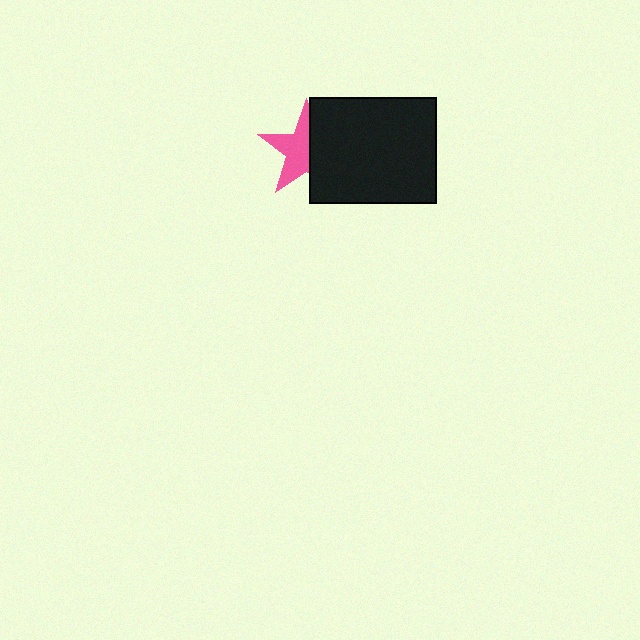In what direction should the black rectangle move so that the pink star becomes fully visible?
The black rectangle should move right. That is the shortest direction to clear the overlap and leave the pink star fully visible.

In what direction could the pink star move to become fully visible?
The pink star could move left. That would shift it out from behind the black rectangle entirely.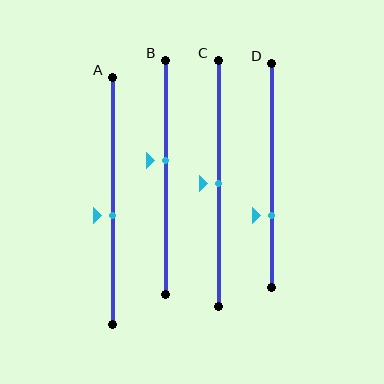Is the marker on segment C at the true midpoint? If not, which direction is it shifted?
Yes, the marker on segment C is at the true midpoint.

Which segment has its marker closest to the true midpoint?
Segment C has its marker closest to the true midpoint.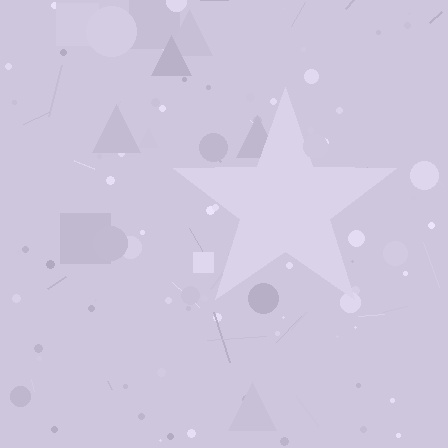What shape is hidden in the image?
A star is hidden in the image.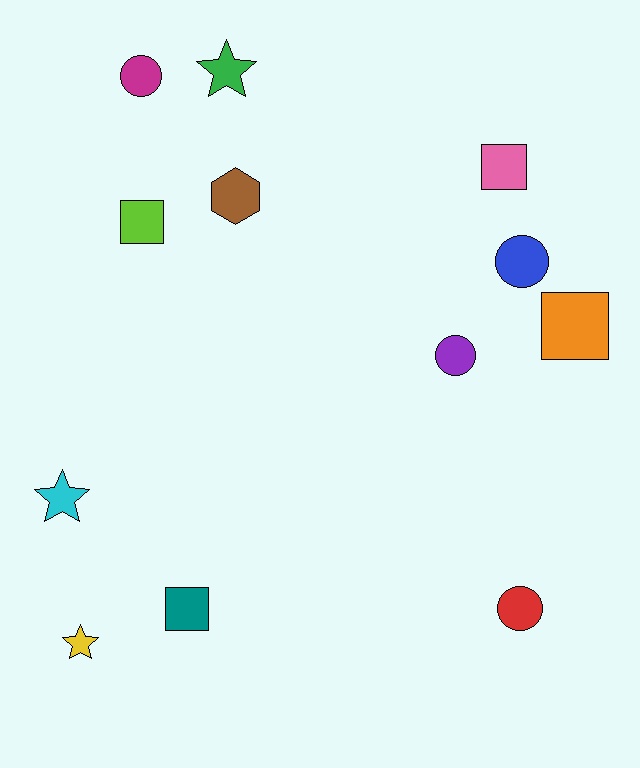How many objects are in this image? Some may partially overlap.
There are 12 objects.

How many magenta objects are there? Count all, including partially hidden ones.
There is 1 magenta object.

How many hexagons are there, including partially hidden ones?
There is 1 hexagon.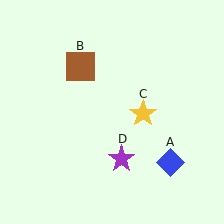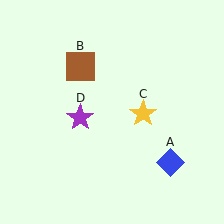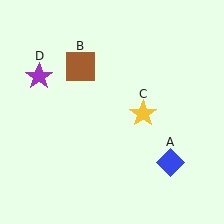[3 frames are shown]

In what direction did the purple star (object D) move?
The purple star (object D) moved up and to the left.